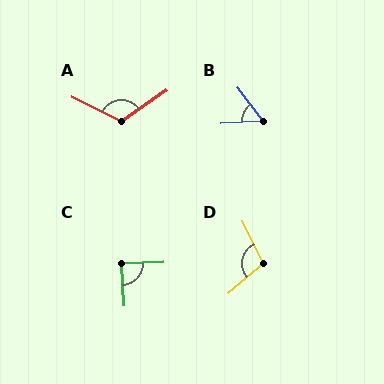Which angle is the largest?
A, at approximately 119 degrees.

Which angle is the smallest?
B, at approximately 56 degrees.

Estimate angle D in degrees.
Approximately 105 degrees.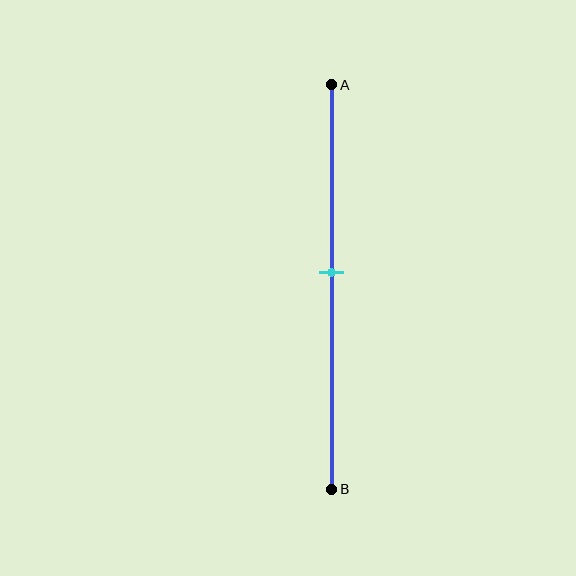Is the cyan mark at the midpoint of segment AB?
No, the mark is at about 45% from A, not at the 50% midpoint.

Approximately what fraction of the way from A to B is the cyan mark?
The cyan mark is approximately 45% of the way from A to B.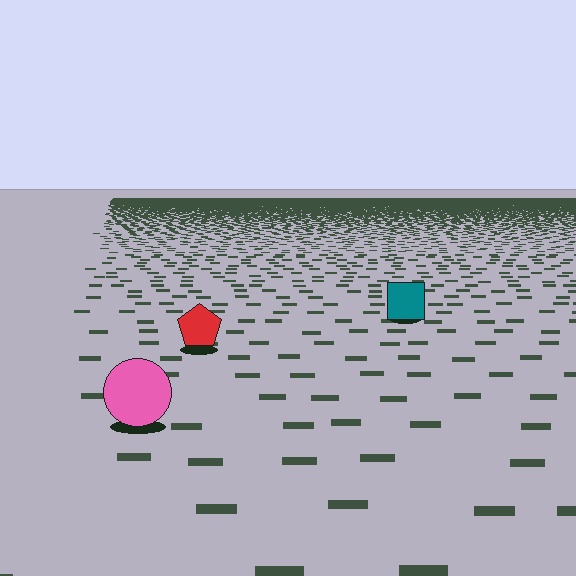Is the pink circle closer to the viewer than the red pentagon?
Yes. The pink circle is closer — you can tell from the texture gradient: the ground texture is coarser near it.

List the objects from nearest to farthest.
From nearest to farthest: the pink circle, the red pentagon, the teal square.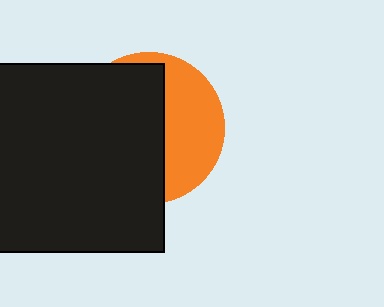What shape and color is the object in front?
The object in front is a black square.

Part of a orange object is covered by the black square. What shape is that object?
It is a circle.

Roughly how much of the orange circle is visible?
A small part of it is visible (roughly 39%).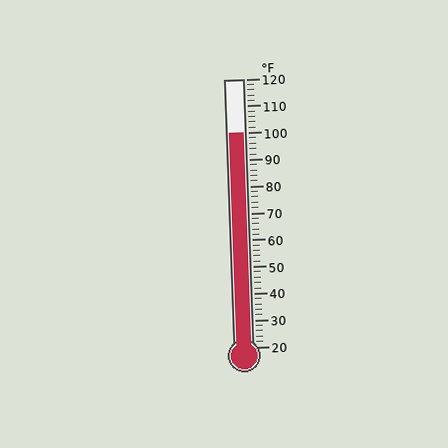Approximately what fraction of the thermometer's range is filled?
The thermometer is filled to approximately 80% of its range.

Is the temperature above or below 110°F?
The temperature is below 110°F.